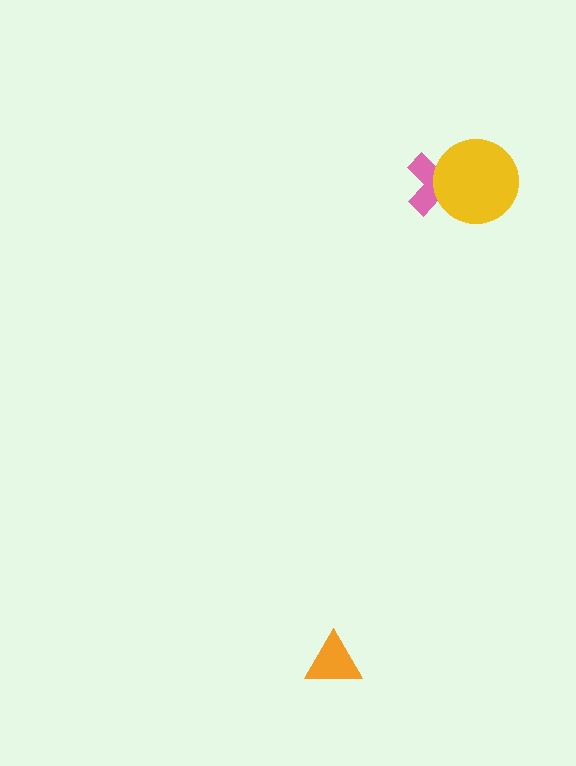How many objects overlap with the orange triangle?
0 objects overlap with the orange triangle.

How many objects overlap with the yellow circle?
1 object overlaps with the yellow circle.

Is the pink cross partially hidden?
Yes, it is partially covered by another shape.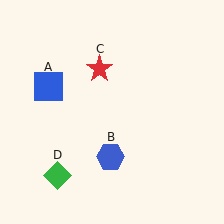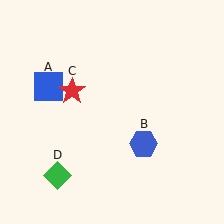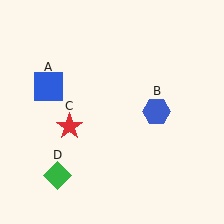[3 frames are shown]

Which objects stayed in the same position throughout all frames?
Blue square (object A) and green diamond (object D) remained stationary.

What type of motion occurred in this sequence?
The blue hexagon (object B), red star (object C) rotated counterclockwise around the center of the scene.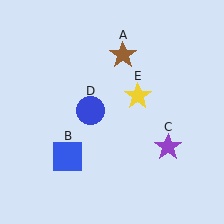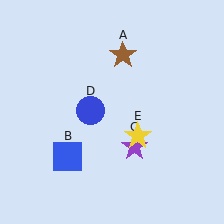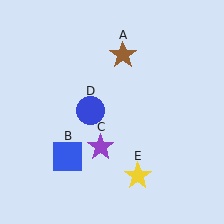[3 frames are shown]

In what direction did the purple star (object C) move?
The purple star (object C) moved left.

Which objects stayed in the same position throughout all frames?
Brown star (object A) and blue square (object B) and blue circle (object D) remained stationary.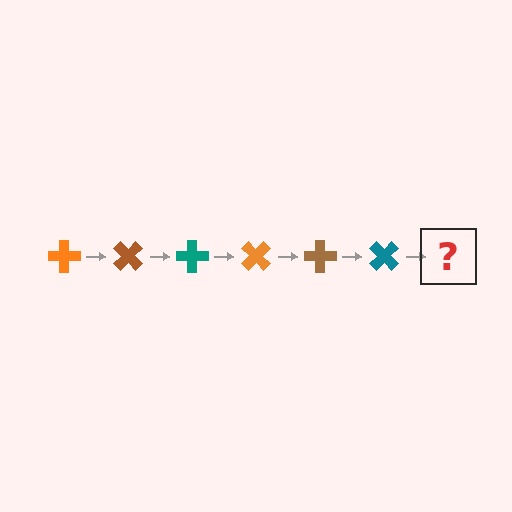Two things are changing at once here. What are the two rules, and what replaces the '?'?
The two rules are that it rotates 45 degrees each step and the color cycles through orange, brown, and teal. The '?' should be an orange cross, rotated 270 degrees from the start.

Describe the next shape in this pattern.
It should be an orange cross, rotated 270 degrees from the start.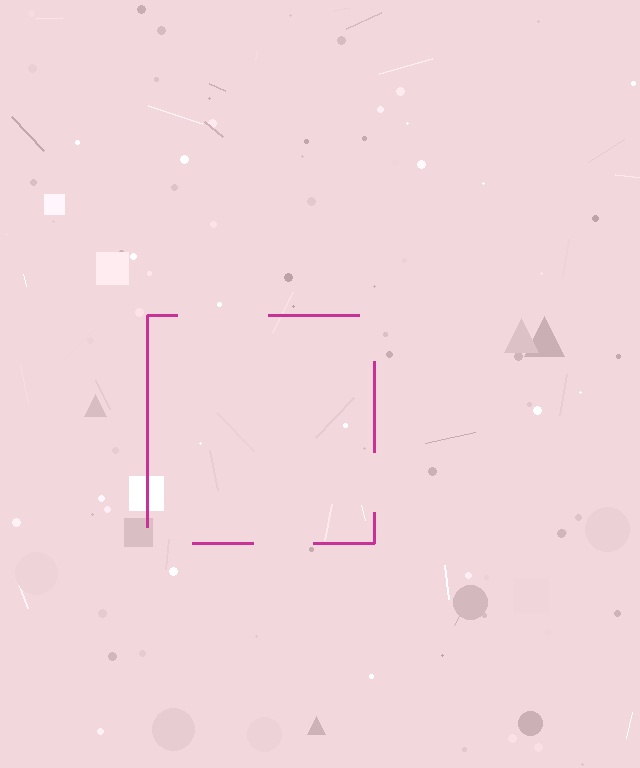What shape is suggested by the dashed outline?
The dashed outline suggests a square.